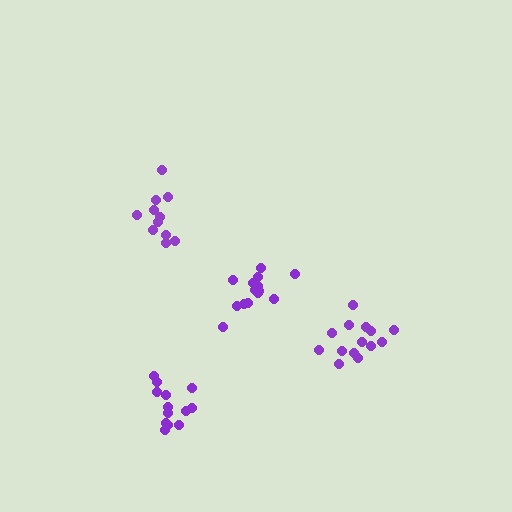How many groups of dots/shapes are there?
There are 4 groups.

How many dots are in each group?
Group 1: 11 dots, Group 2: 13 dots, Group 3: 14 dots, Group 4: 14 dots (52 total).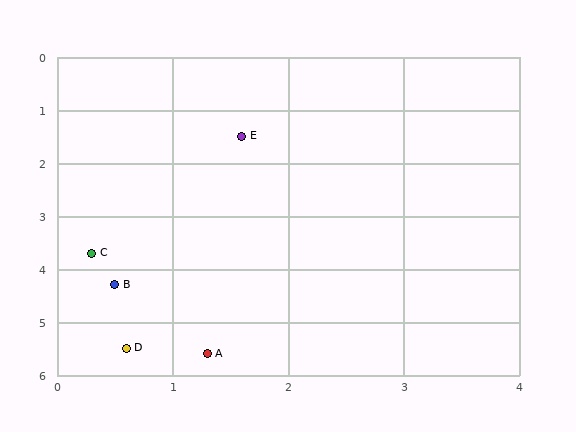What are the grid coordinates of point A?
Point A is at approximately (1.3, 5.6).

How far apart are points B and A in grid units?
Points B and A are about 1.5 grid units apart.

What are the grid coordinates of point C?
Point C is at approximately (0.3, 3.7).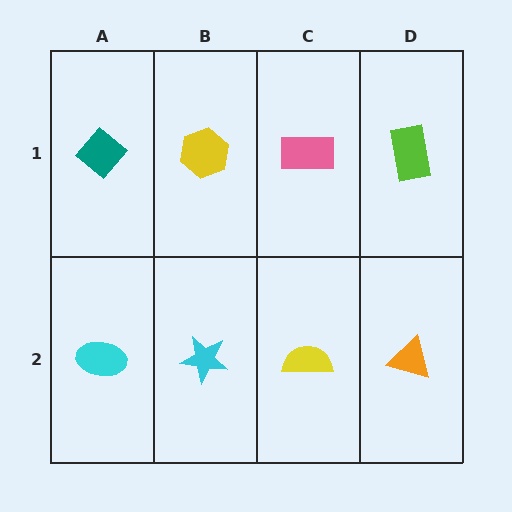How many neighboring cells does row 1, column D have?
2.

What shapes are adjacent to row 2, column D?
A lime rectangle (row 1, column D), a yellow semicircle (row 2, column C).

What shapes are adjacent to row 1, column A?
A cyan ellipse (row 2, column A), a yellow hexagon (row 1, column B).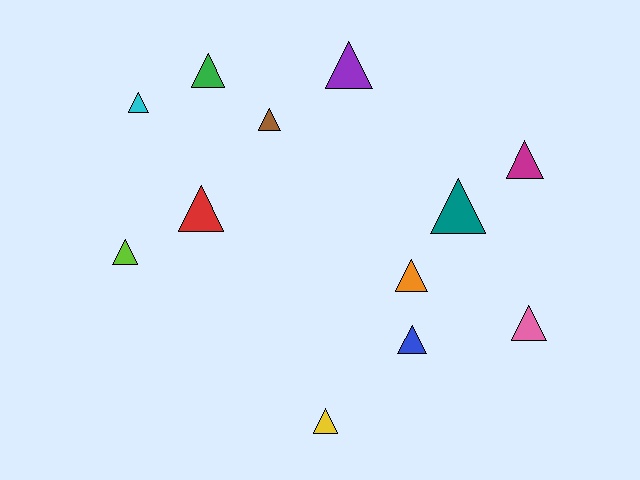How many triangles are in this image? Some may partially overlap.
There are 12 triangles.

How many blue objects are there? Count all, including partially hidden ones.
There is 1 blue object.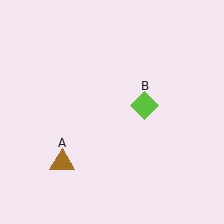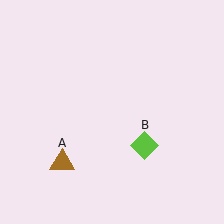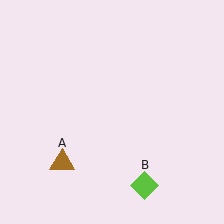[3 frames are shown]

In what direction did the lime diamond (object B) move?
The lime diamond (object B) moved down.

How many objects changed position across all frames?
1 object changed position: lime diamond (object B).